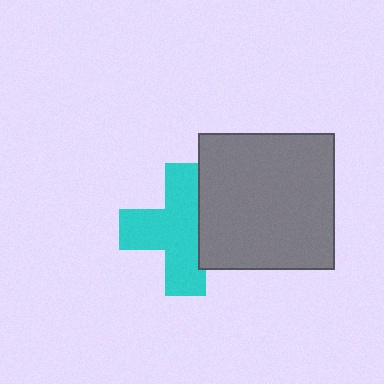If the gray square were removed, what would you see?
You would see the complete cyan cross.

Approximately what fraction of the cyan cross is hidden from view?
Roughly 30% of the cyan cross is hidden behind the gray square.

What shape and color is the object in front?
The object in front is a gray square.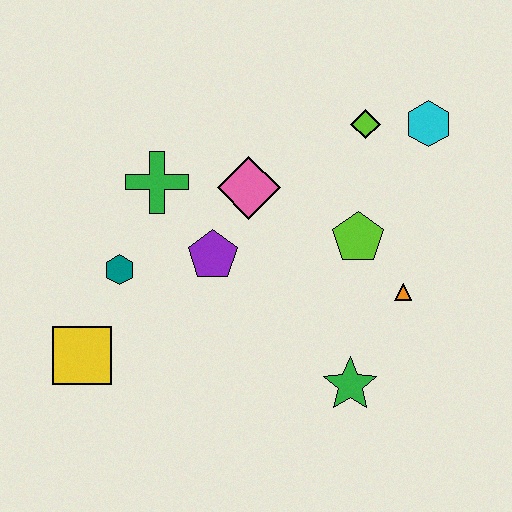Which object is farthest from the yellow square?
The cyan hexagon is farthest from the yellow square.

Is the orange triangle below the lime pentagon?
Yes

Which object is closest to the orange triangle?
The lime pentagon is closest to the orange triangle.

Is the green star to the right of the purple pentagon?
Yes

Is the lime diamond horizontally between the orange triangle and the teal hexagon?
Yes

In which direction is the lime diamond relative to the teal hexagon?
The lime diamond is to the right of the teal hexagon.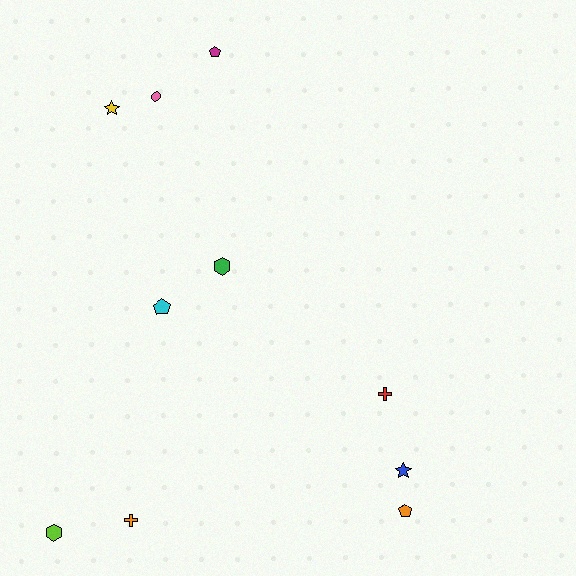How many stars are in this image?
There are 2 stars.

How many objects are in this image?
There are 10 objects.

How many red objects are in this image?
There is 1 red object.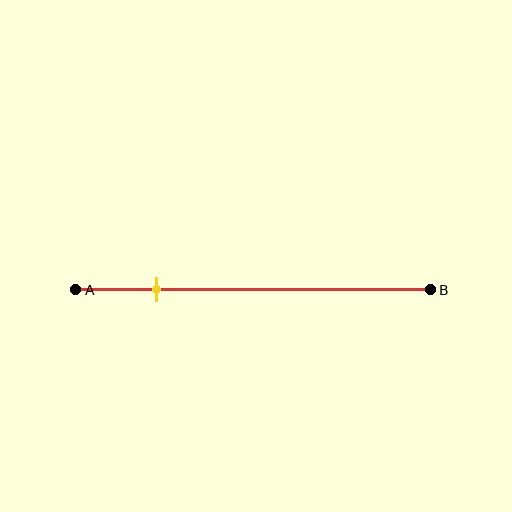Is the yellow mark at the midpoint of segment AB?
No, the mark is at about 25% from A, not at the 50% midpoint.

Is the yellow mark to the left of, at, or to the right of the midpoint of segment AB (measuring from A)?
The yellow mark is to the left of the midpoint of segment AB.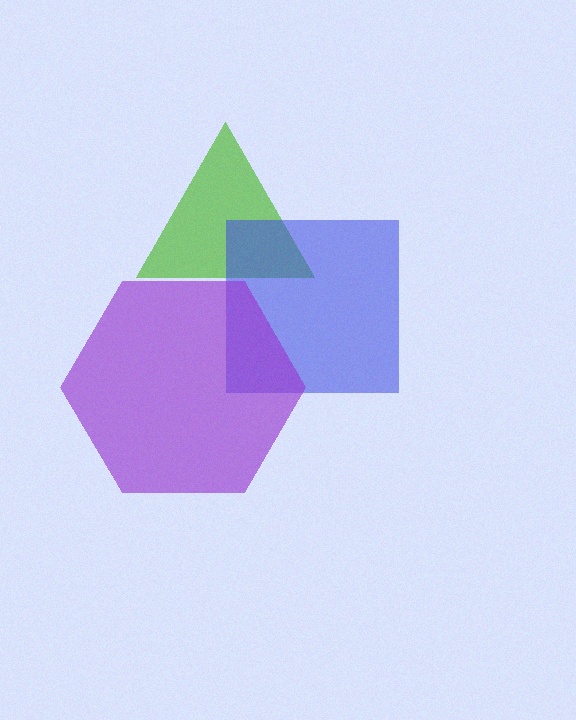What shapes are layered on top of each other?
The layered shapes are: a lime triangle, a blue square, a purple hexagon.